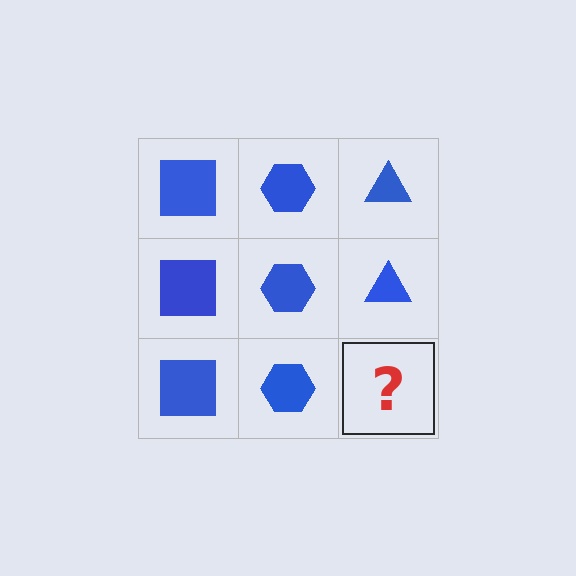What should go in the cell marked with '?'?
The missing cell should contain a blue triangle.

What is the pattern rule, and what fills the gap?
The rule is that each column has a consistent shape. The gap should be filled with a blue triangle.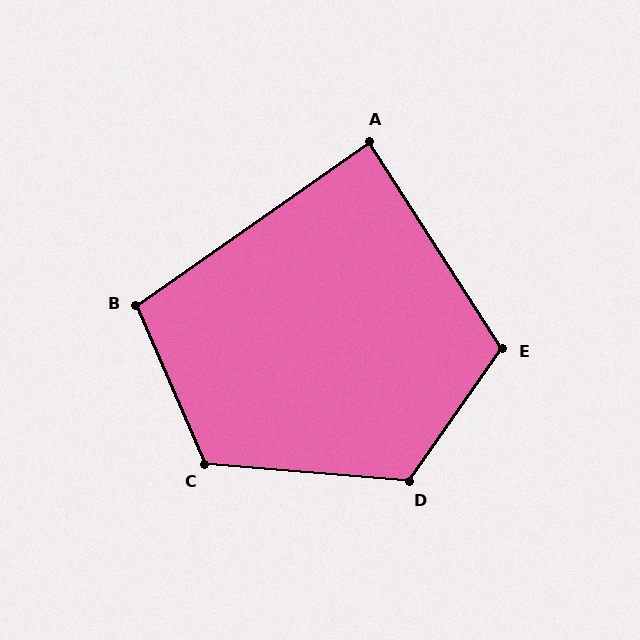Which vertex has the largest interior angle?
D, at approximately 120 degrees.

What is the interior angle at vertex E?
Approximately 112 degrees (obtuse).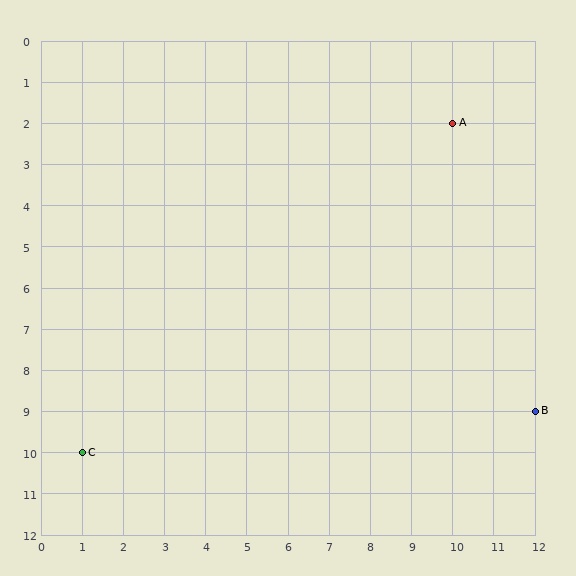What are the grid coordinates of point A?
Point A is at grid coordinates (10, 2).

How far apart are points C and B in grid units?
Points C and B are 11 columns and 1 row apart (about 11.0 grid units diagonally).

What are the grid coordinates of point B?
Point B is at grid coordinates (12, 9).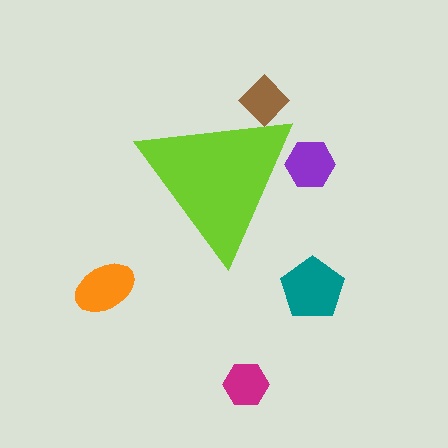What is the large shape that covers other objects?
A lime triangle.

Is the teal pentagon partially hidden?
No, the teal pentagon is fully visible.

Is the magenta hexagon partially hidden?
No, the magenta hexagon is fully visible.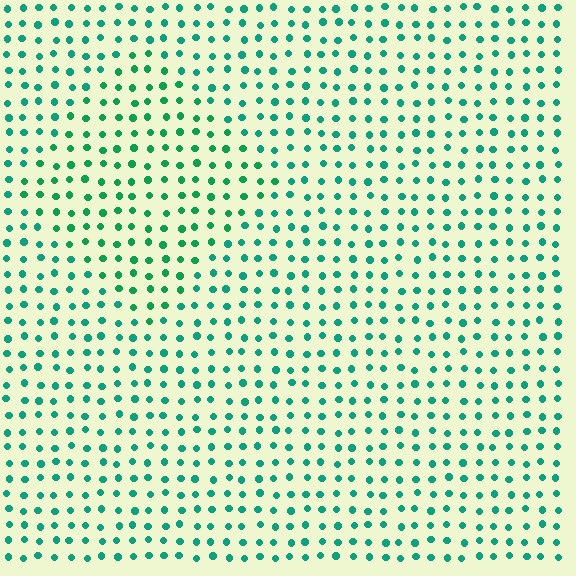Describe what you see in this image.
The image is filled with small teal elements in a uniform arrangement. A diamond-shaped region is visible where the elements are tinted to a slightly different hue, forming a subtle color boundary.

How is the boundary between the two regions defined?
The boundary is defined purely by a slight shift in hue (about 19 degrees). Spacing, size, and orientation are identical on both sides.